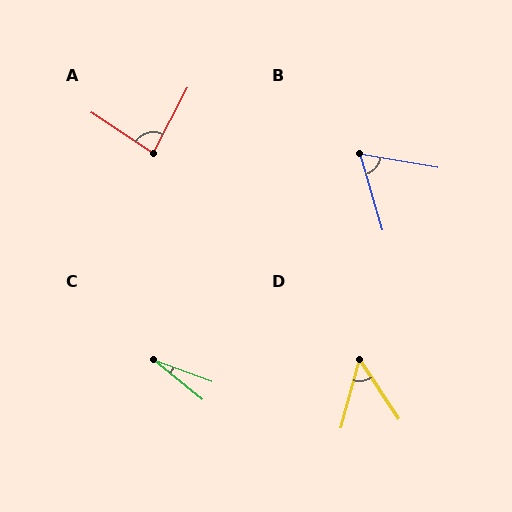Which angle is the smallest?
C, at approximately 18 degrees.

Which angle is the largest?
A, at approximately 85 degrees.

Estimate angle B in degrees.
Approximately 64 degrees.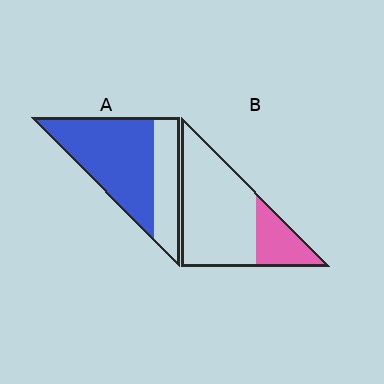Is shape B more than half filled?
No.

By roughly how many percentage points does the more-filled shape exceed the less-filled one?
By roughly 45 percentage points (A over B).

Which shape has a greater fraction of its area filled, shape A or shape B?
Shape A.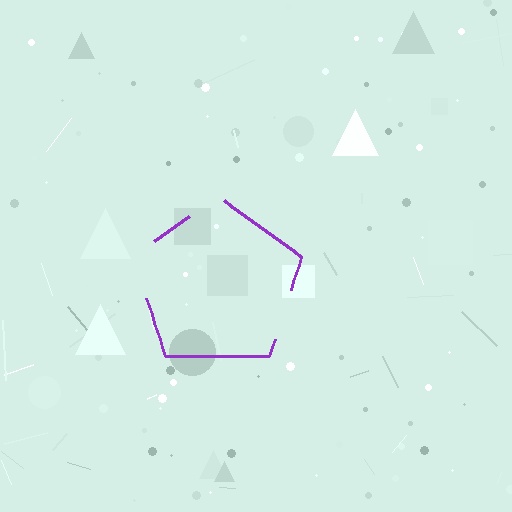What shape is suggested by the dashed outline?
The dashed outline suggests a pentagon.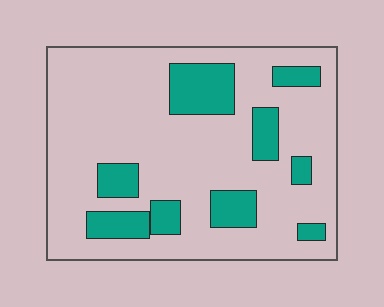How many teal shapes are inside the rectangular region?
9.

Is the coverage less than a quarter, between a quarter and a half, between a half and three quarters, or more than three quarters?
Less than a quarter.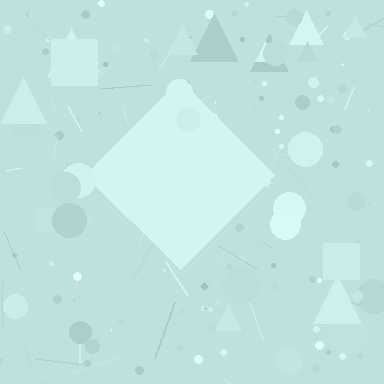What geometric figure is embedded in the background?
A diamond is embedded in the background.